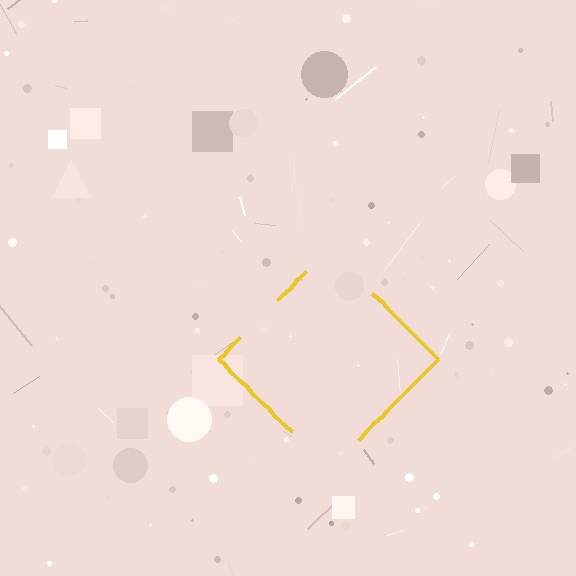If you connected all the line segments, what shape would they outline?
They would outline a diamond.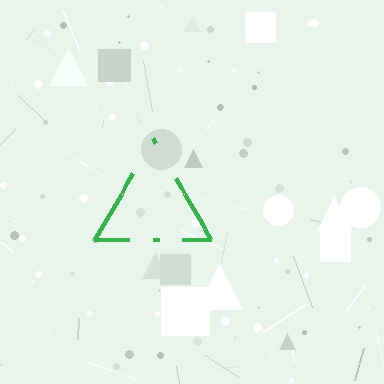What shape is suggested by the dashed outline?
The dashed outline suggests a triangle.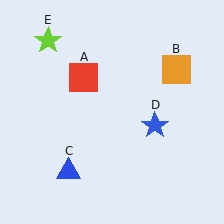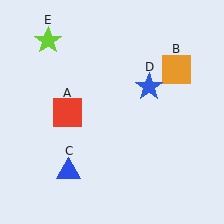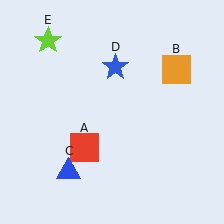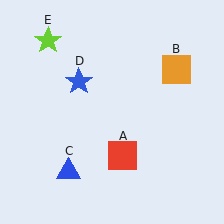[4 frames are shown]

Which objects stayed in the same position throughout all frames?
Orange square (object B) and blue triangle (object C) and lime star (object E) remained stationary.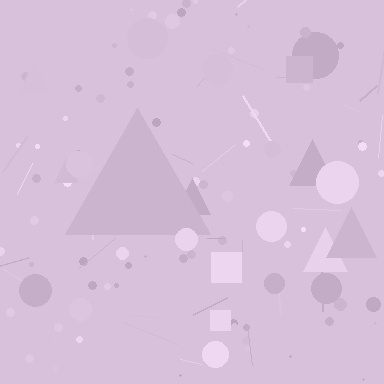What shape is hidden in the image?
A triangle is hidden in the image.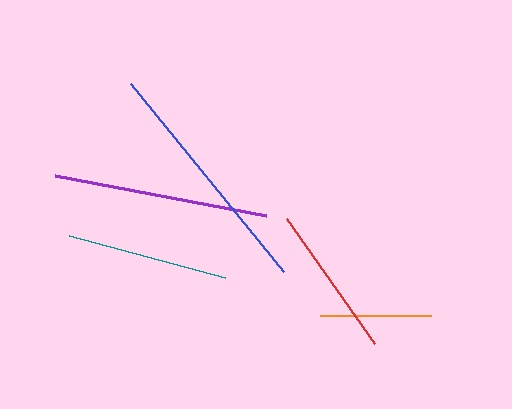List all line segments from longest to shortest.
From longest to shortest: blue, purple, teal, red, orange.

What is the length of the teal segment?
The teal segment is approximately 161 pixels long.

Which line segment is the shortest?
The orange line is the shortest at approximately 111 pixels.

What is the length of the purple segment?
The purple segment is approximately 214 pixels long.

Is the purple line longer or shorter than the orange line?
The purple line is longer than the orange line.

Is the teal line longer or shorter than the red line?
The teal line is longer than the red line.